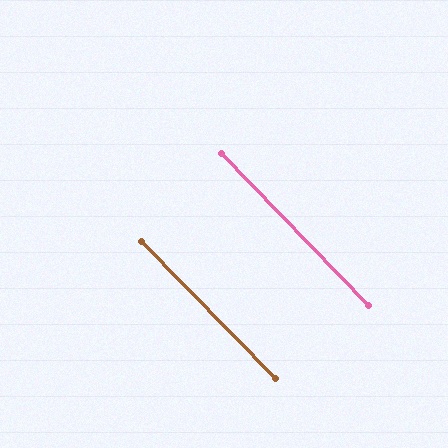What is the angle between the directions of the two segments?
Approximately 0 degrees.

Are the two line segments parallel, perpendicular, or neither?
Parallel — their directions differ by only 0.2°.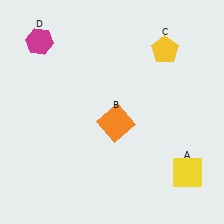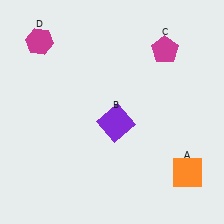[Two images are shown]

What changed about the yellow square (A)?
In Image 1, A is yellow. In Image 2, it changed to orange.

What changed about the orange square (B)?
In Image 1, B is orange. In Image 2, it changed to purple.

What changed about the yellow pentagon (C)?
In Image 1, C is yellow. In Image 2, it changed to magenta.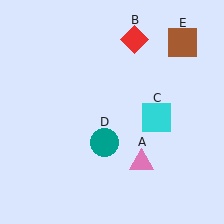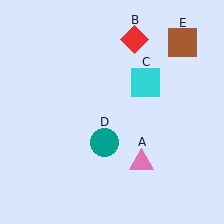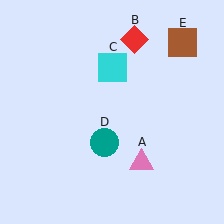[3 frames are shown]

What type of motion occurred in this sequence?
The cyan square (object C) rotated counterclockwise around the center of the scene.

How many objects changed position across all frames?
1 object changed position: cyan square (object C).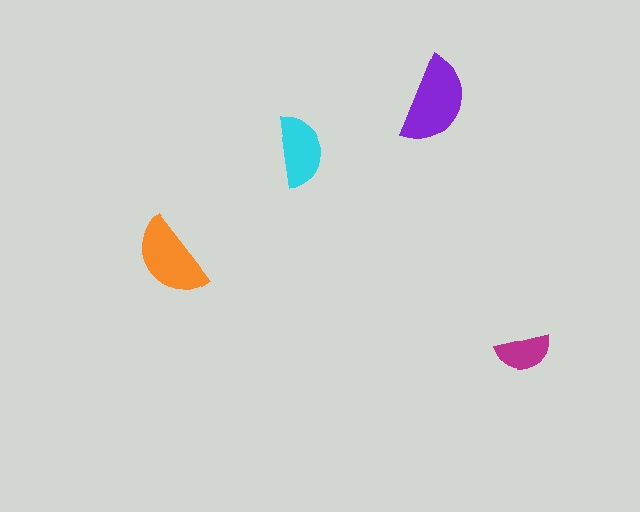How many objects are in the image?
There are 4 objects in the image.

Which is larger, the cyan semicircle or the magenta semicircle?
The cyan one.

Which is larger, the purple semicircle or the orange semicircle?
The purple one.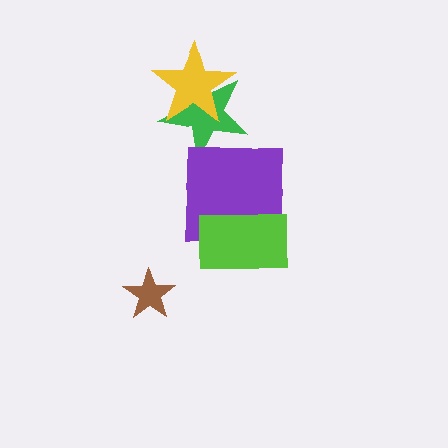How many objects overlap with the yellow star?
1 object overlaps with the yellow star.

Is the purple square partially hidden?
Yes, it is partially covered by another shape.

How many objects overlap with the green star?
1 object overlaps with the green star.